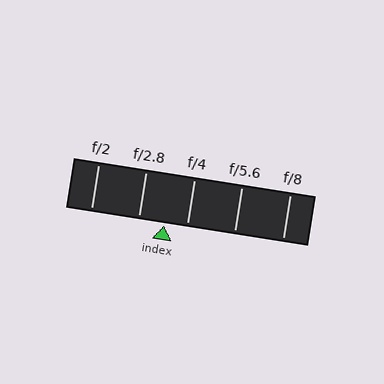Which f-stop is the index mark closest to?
The index mark is closest to f/4.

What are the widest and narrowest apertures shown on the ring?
The widest aperture shown is f/2 and the narrowest is f/8.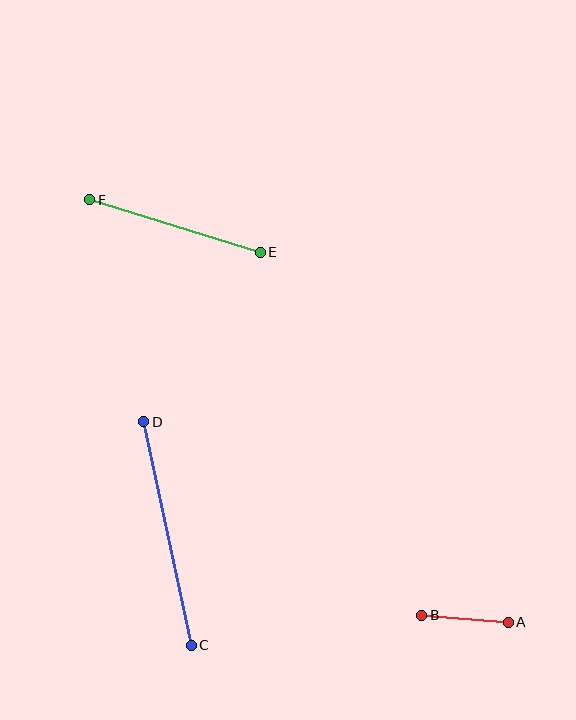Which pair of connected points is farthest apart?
Points C and D are farthest apart.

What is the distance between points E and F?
The distance is approximately 179 pixels.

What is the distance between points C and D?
The distance is approximately 228 pixels.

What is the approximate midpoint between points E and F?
The midpoint is at approximately (175, 226) pixels.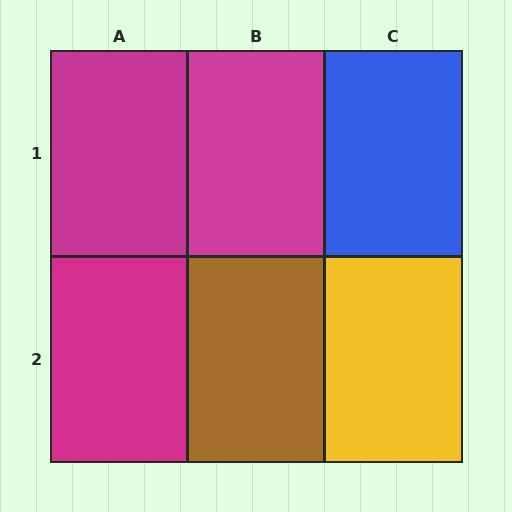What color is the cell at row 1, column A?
Magenta.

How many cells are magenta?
3 cells are magenta.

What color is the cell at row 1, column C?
Blue.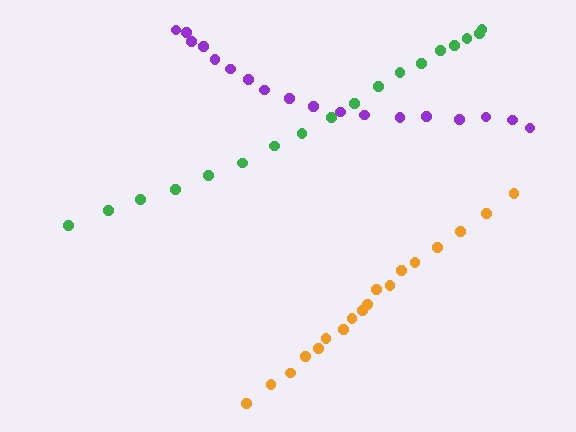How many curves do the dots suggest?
There are 3 distinct paths.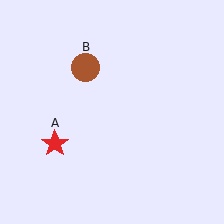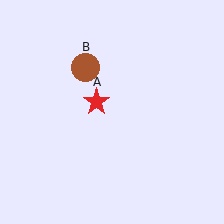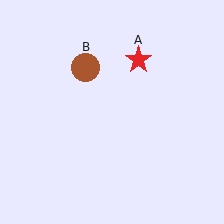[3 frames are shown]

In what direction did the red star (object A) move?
The red star (object A) moved up and to the right.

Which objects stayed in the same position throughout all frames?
Brown circle (object B) remained stationary.